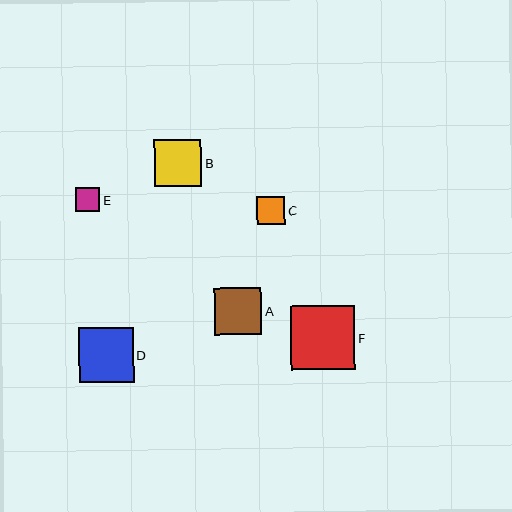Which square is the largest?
Square F is the largest with a size of approximately 64 pixels.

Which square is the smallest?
Square E is the smallest with a size of approximately 24 pixels.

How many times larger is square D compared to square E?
Square D is approximately 2.3 times the size of square E.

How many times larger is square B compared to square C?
Square B is approximately 1.7 times the size of square C.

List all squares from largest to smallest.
From largest to smallest: F, D, A, B, C, E.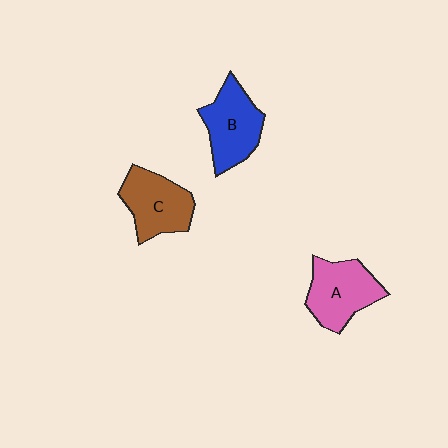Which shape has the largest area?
Shape A (pink).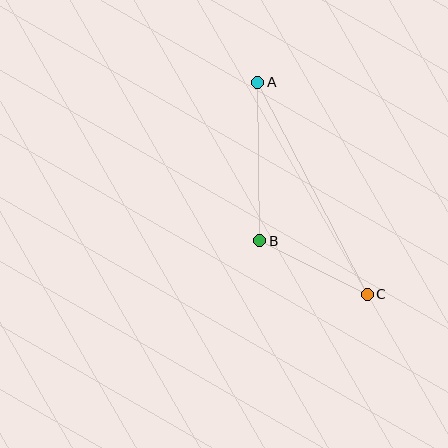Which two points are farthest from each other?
Points A and C are farthest from each other.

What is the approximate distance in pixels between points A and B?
The distance between A and B is approximately 159 pixels.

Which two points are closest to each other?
Points B and C are closest to each other.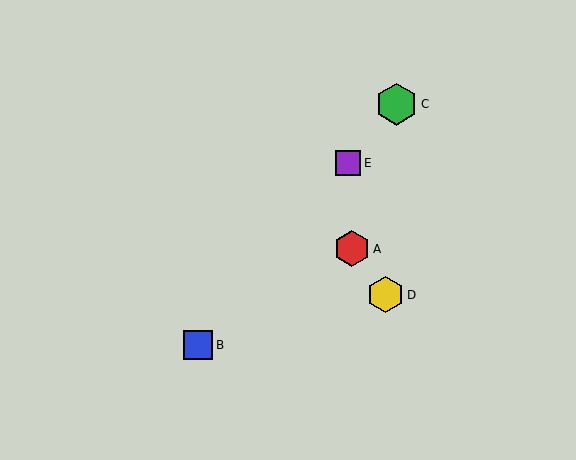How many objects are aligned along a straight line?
3 objects (B, C, E) are aligned along a straight line.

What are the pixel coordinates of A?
Object A is at (352, 249).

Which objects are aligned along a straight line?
Objects B, C, E are aligned along a straight line.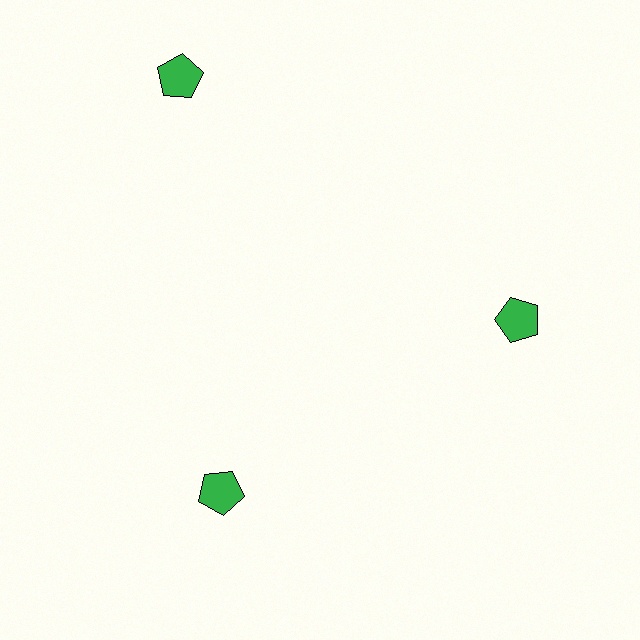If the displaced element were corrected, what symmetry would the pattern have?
It would have 3-fold rotational symmetry — the pattern would map onto itself every 120 degrees.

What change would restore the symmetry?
The symmetry would be restored by moving it inward, back onto the ring so that all 3 pentagons sit at equal angles and equal distance from the center.